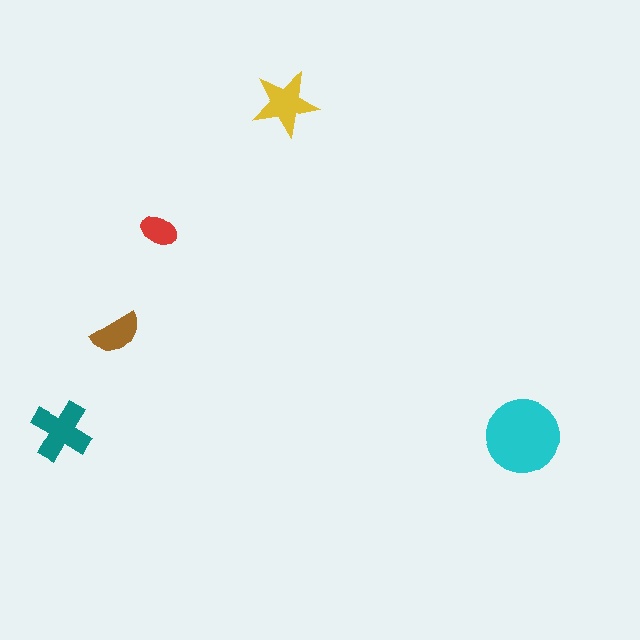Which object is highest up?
The yellow star is topmost.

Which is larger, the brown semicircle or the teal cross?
The teal cross.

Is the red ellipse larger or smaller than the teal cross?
Smaller.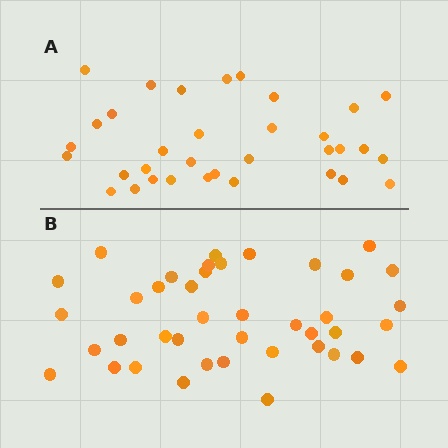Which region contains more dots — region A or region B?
Region B (the bottom region) has more dots.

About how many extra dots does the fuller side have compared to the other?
Region B has roughly 8 or so more dots than region A.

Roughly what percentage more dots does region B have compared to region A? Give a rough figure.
About 20% more.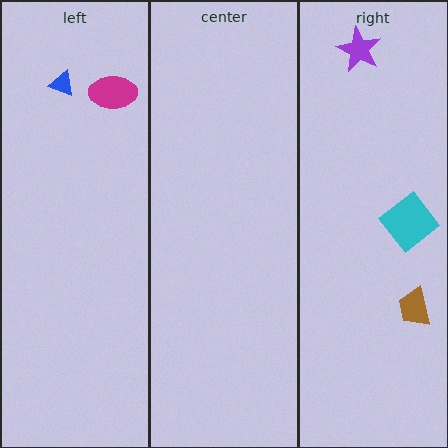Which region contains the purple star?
The right region.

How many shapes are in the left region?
2.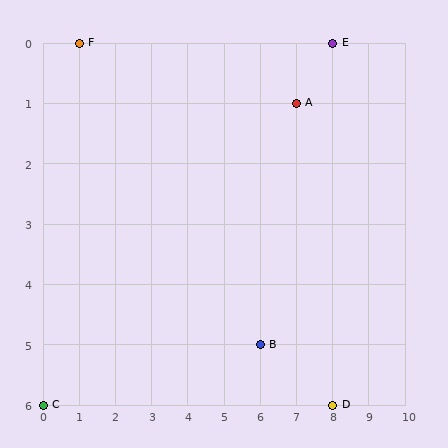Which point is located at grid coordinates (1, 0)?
Point F is at (1, 0).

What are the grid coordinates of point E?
Point E is at grid coordinates (8, 0).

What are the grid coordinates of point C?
Point C is at grid coordinates (0, 6).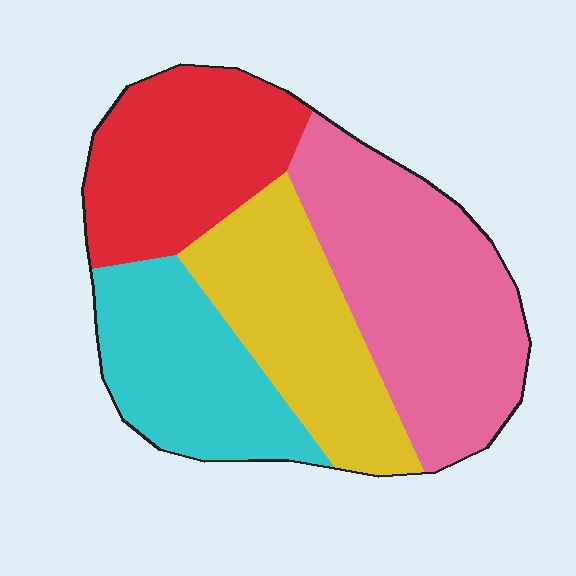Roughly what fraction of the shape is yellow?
Yellow takes up about one quarter (1/4) of the shape.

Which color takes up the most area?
Pink, at roughly 35%.